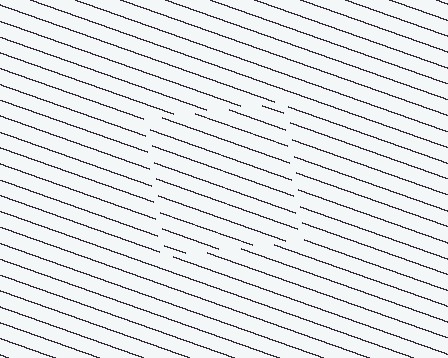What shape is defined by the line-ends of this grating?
An illusory square. The interior of the shape contains the same grating, shifted by half a period — the contour is defined by the phase discontinuity where line-ends from the inner and outer gratings abut.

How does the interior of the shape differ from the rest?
The interior of the shape contains the same grating, shifted by half a period — the contour is defined by the phase discontinuity where line-ends from the inner and outer gratings abut.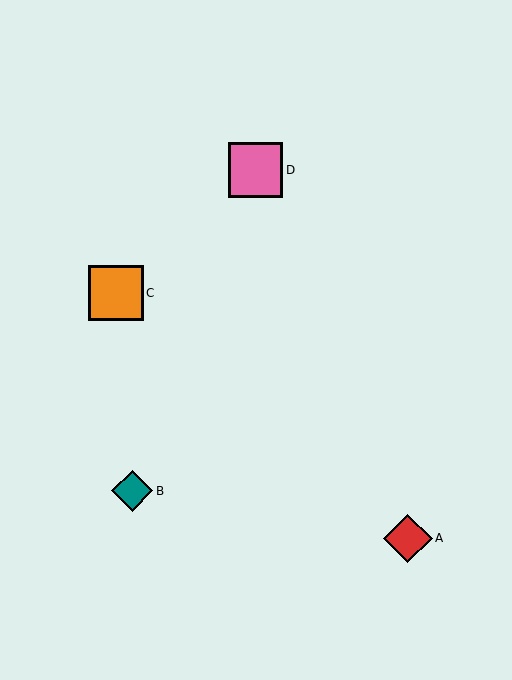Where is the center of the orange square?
The center of the orange square is at (116, 293).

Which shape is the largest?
The pink square (labeled D) is the largest.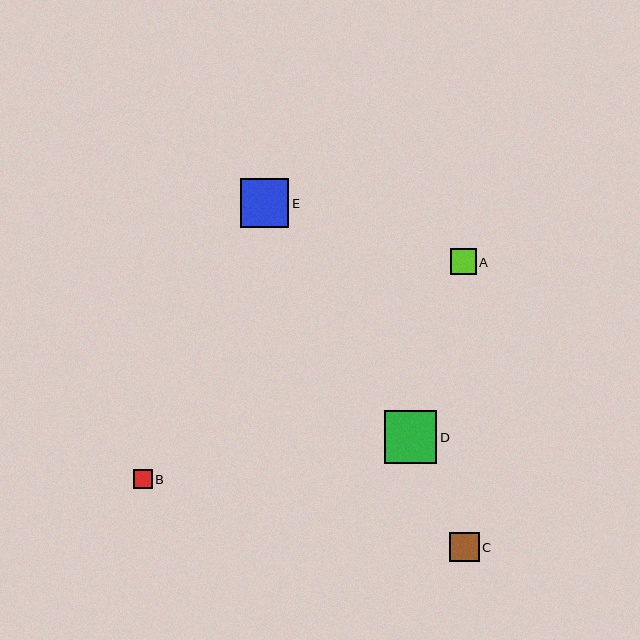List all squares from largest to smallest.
From largest to smallest: D, E, C, A, B.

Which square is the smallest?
Square B is the smallest with a size of approximately 19 pixels.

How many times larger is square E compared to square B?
Square E is approximately 2.6 times the size of square B.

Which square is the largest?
Square D is the largest with a size of approximately 53 pixels.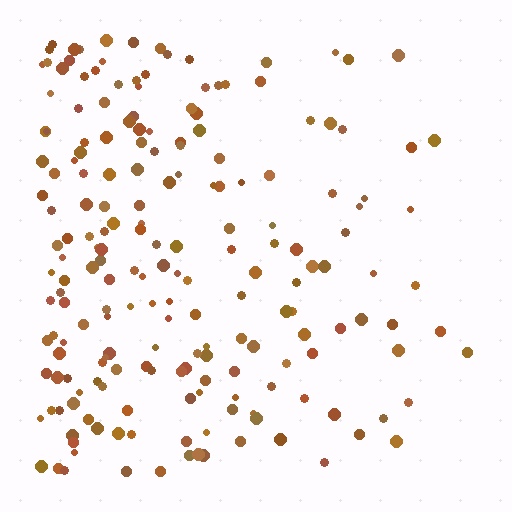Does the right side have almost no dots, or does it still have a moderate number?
Still a moderate number, just noticeably fewer than the left.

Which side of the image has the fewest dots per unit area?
The right.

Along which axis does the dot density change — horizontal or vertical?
Horizontal.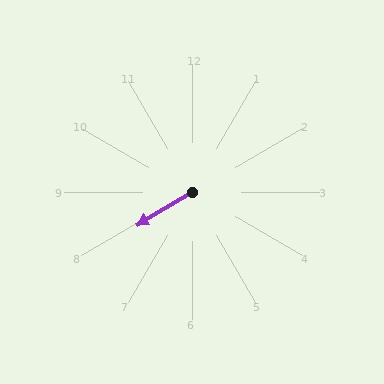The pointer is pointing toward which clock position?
Roughly 8 o'clock.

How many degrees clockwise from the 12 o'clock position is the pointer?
Approximately 239 degrees.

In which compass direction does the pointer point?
Southwest.